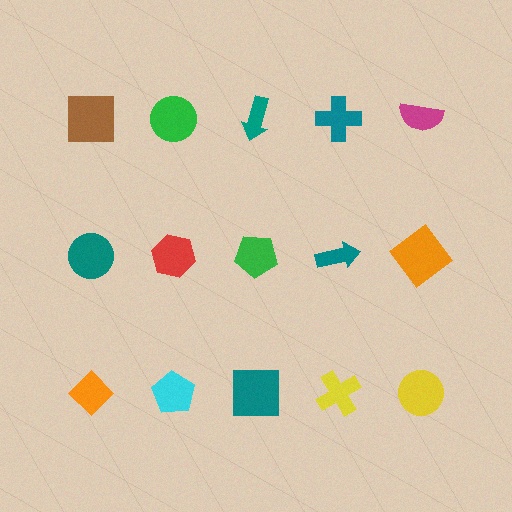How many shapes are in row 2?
5 shapes.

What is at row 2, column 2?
A red hexagon.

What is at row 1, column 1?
A brown square.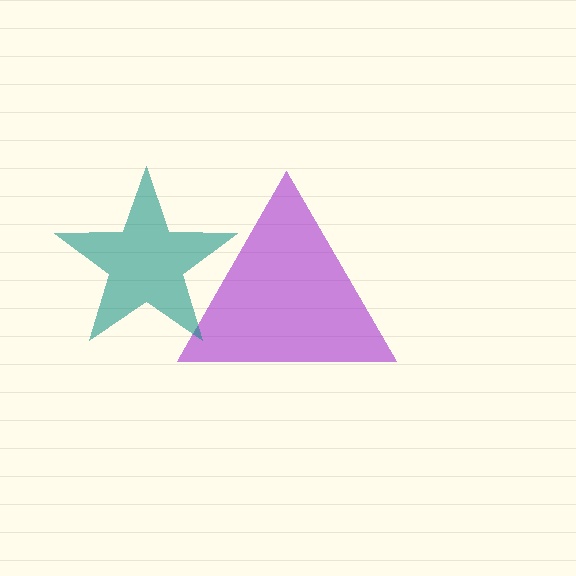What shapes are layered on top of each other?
The layered shapes are: a purple triangle, a teal star.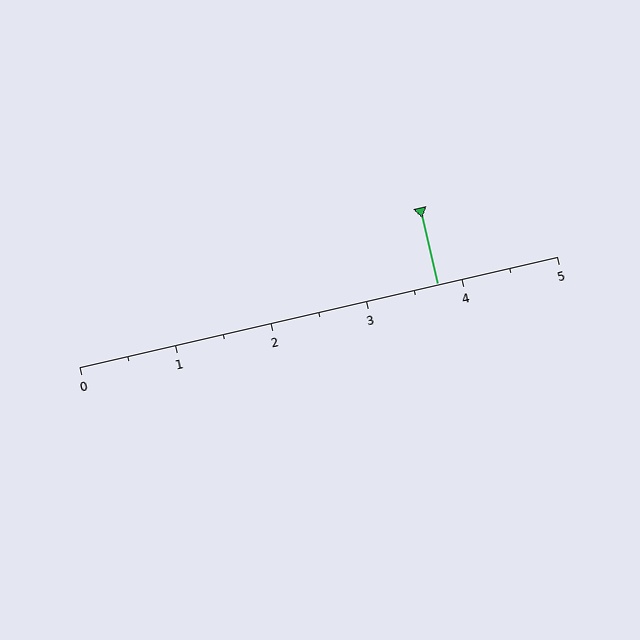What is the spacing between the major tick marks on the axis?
The major ticks are spaced 1 apart.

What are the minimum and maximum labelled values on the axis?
The axis runs from 0 to 5.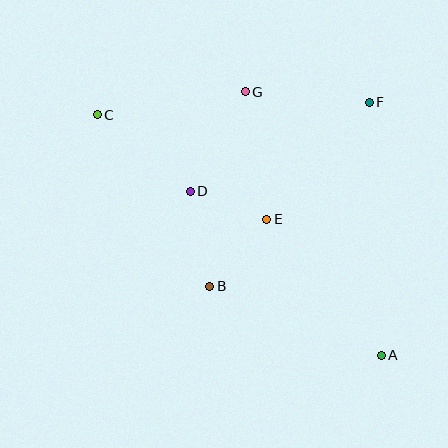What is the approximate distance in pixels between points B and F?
The distance between B and F is approximately 244 pixels.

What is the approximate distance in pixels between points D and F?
The distance between D and F is approximately 200 pixels.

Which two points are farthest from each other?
Points A and C are farthest from each other.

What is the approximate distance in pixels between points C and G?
The distance between C and G is approximately 150 pixels.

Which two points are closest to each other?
Points D and E are closest to each other.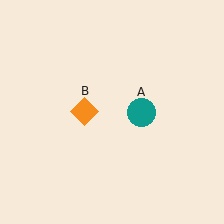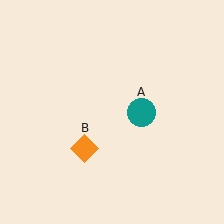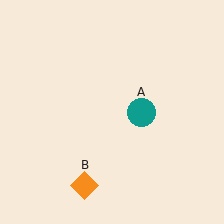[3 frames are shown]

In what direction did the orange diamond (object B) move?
The orange diamond (object B) moved down.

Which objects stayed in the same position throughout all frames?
Teal circle (object A) remained stationary.